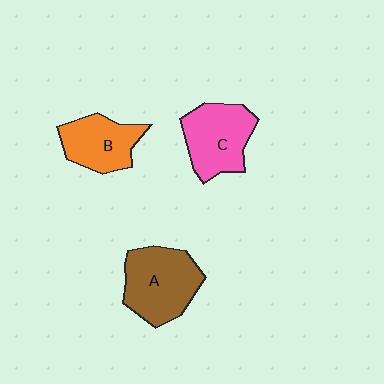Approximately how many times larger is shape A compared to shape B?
Approximately 1.3 times.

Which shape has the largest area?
Shape A (brown).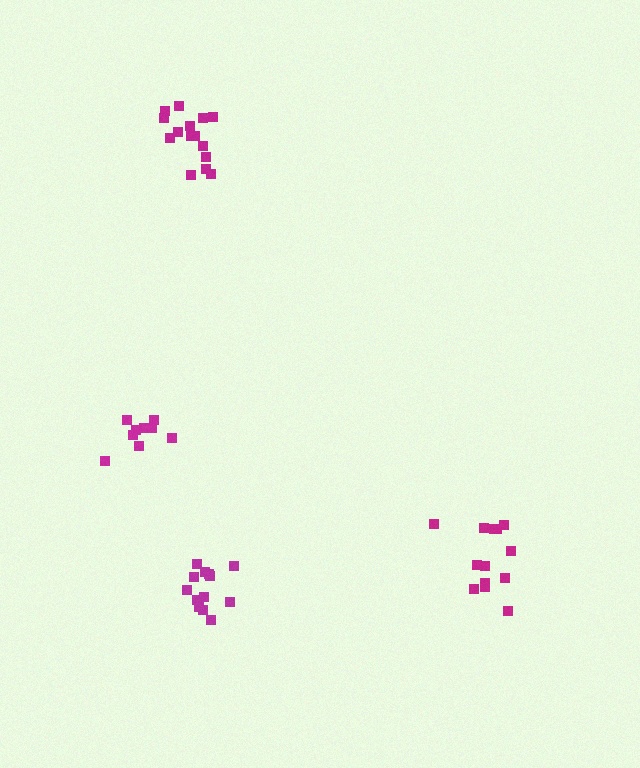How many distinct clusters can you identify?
There are 4 distinct clusters.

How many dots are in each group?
Group 1: 13 dots, Group 2: 15 dots, Group 3: 13 dots, Group 4: 9 dots (50 total).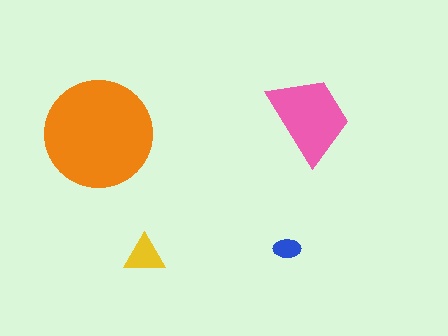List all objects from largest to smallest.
The orange circle, the pink trapezoid, the yellow triangle, the blue ellipse.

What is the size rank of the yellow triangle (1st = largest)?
3rd.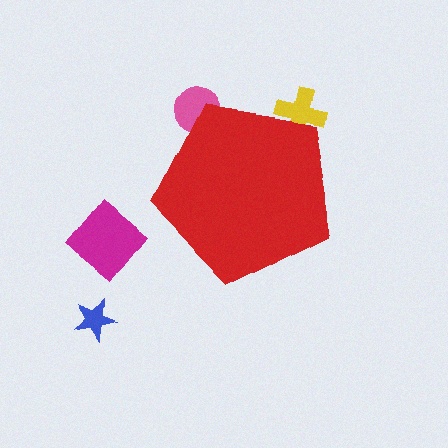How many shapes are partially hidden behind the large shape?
2 shapes are partially hidden.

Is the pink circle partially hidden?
Yes, the pink circle is partially hidden behind the red pentagon.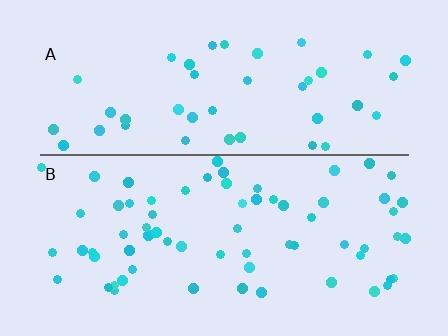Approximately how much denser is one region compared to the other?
Approximately 1.6× — region B over region A.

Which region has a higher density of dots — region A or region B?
B (the bottom).